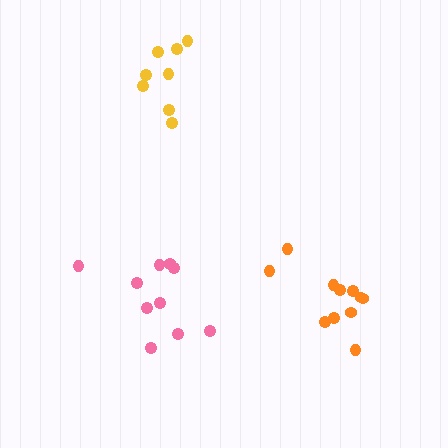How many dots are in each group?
Group 1: 8 dots, Group 2: 11 dots, Group 3: 11 dots (30 total).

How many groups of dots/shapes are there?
There are 3 groups.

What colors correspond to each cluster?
The clusters are colored: yellow, orange, pink.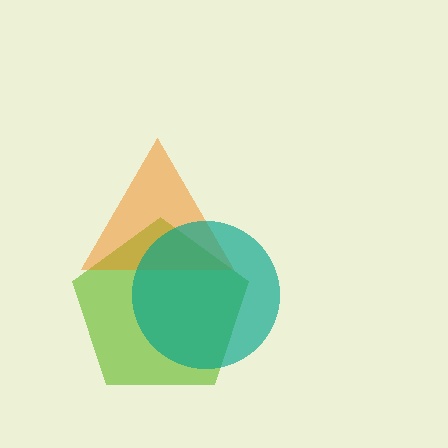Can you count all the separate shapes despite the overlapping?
Yes, there are 3 separate shapes.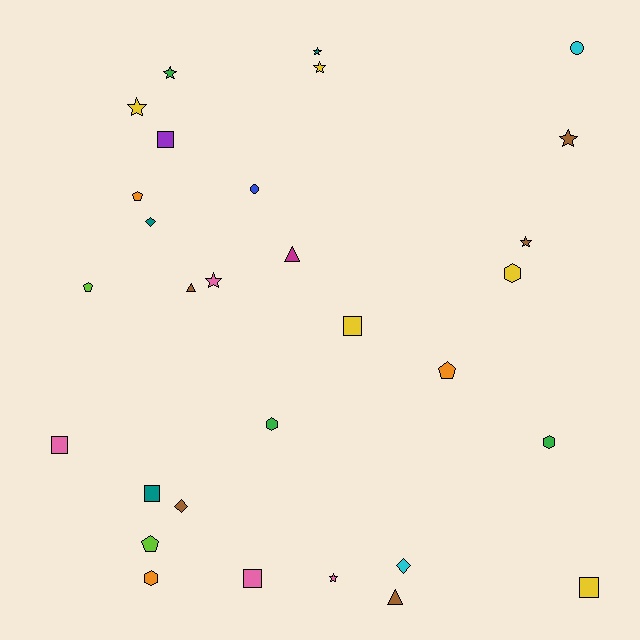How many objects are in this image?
There are 30 objects.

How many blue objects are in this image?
There is 1 blue object.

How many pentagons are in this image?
There are 4 pentagons.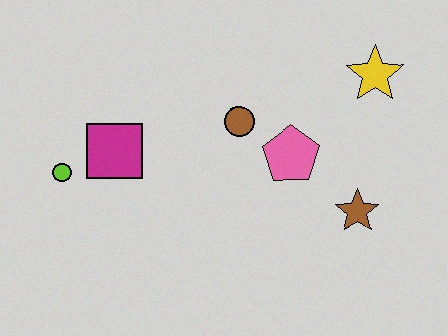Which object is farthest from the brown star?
The lime circle is farthest from the brown star.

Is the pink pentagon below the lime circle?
No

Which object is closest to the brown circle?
The pink pentagon is closest to the brown circle.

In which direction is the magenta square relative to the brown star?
The magenta square is to the left of the brown star.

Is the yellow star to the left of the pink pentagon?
No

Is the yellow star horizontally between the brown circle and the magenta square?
No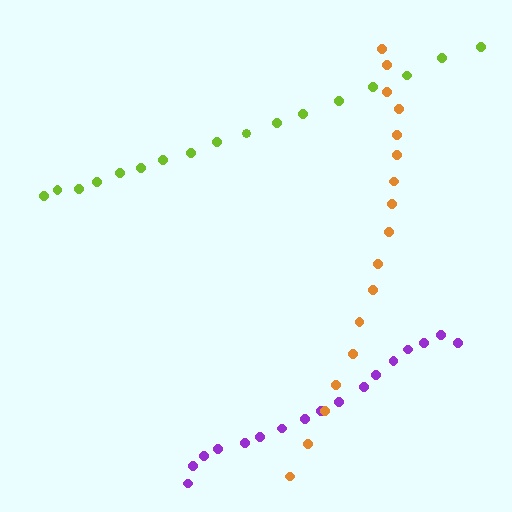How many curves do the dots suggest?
There are 3 distinct paths.